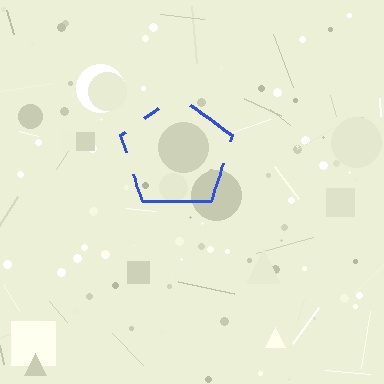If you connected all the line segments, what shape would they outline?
They would outline a pentagon.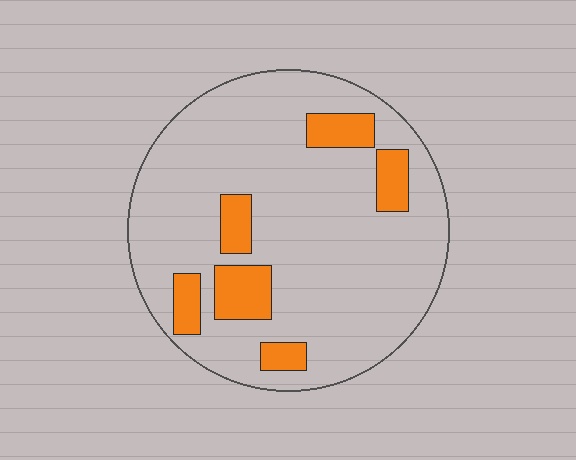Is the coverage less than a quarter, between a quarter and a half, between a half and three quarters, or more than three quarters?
Less than a quarter.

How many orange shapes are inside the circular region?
6.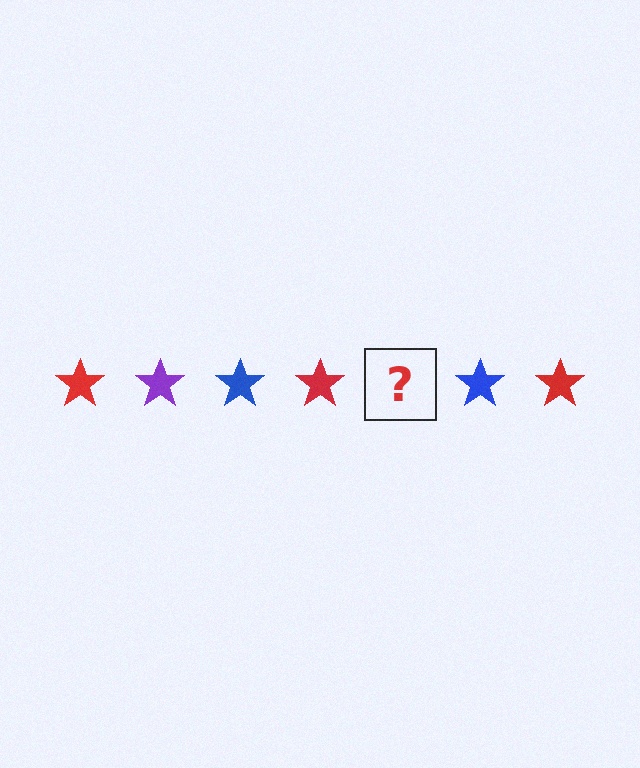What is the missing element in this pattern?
The missing element is a purple star.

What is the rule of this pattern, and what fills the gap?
The rule is that the pattern cycles through red, purple, blue stars. The gap should be filled with a purple star.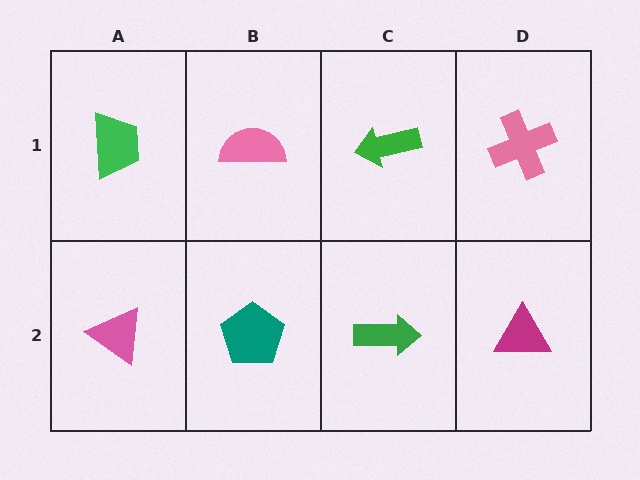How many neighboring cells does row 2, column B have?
3.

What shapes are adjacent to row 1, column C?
A green arrow (row 2, column C), a pink semicircle (row 1, column B), a pink cross (row 1, column D).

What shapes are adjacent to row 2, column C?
A green arrow (row 1, column C), a teal pentagon (row 2, column B), a magenta triangle (row 2, column D).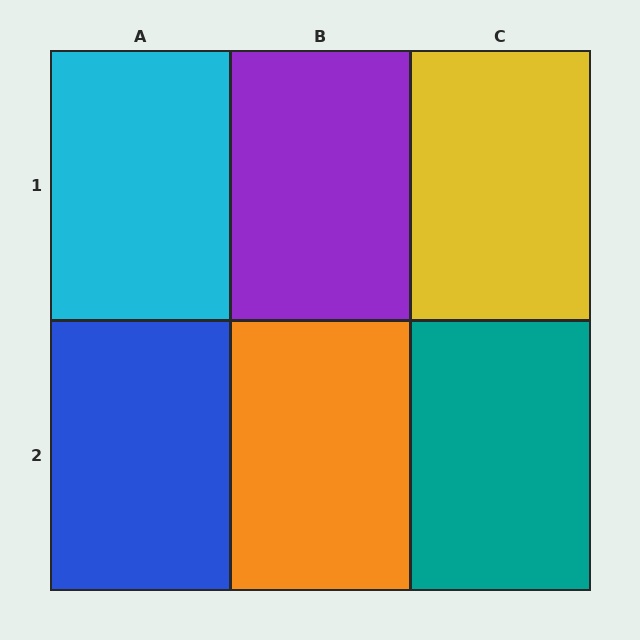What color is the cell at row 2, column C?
Teal.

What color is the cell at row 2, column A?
Blue.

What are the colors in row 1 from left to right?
Cyan, purple, yellow.